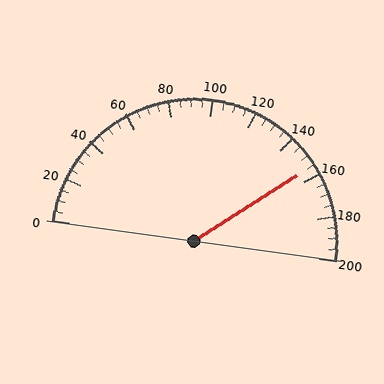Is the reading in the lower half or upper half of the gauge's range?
The reading is in the upper half of the range (0 to 200).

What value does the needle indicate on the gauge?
The needle indicates approximately 155.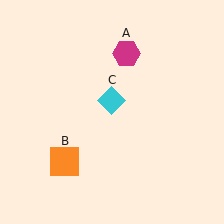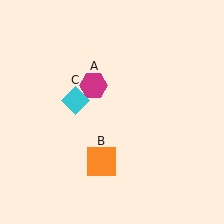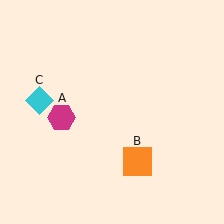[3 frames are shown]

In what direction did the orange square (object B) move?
The orange square (object B) moved right.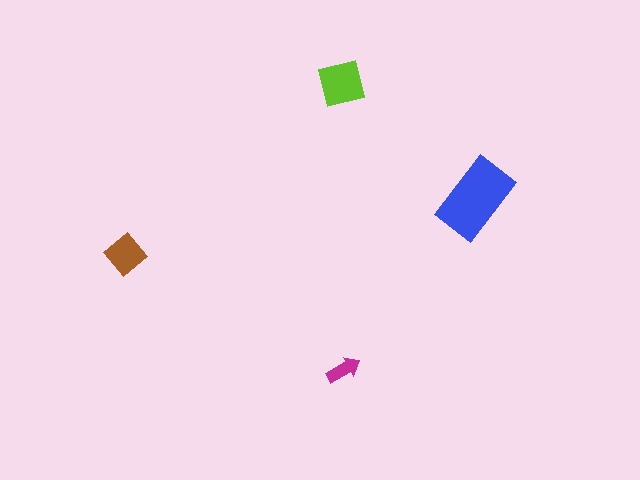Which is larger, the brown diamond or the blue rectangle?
The blue rectangle.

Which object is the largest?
The blue rectangle.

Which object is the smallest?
The magenta arrow.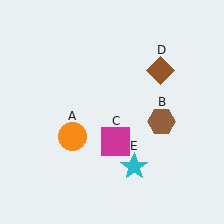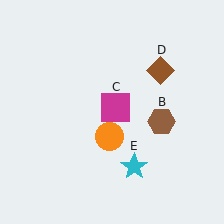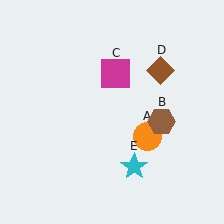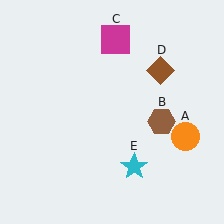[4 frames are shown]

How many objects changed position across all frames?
2 objects changed position: orange circle (object A), magenta square (object C).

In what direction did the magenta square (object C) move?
The magenta square (object C) moved up.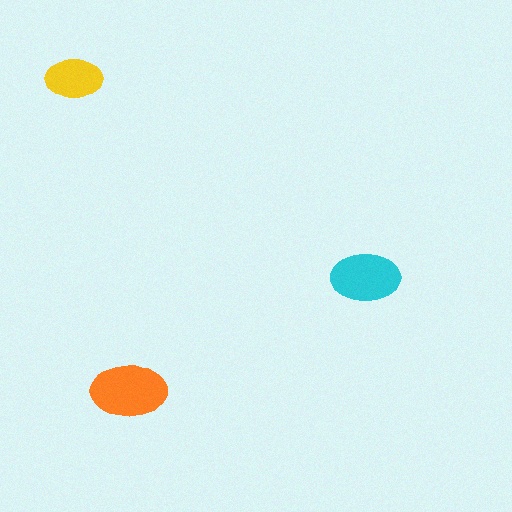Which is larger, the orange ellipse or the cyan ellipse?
The orange one.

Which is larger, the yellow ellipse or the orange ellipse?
The orange one.